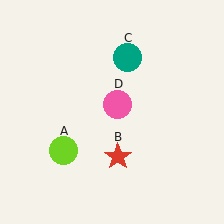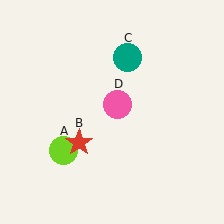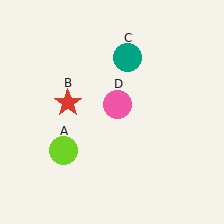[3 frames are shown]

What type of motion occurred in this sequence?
The red star (object B) rotated clockwise around the center of the scene.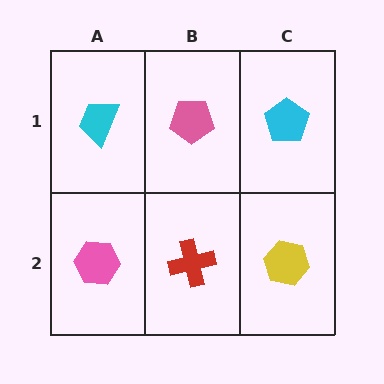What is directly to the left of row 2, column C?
A red cross.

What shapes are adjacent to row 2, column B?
A pink pentagon (row 1, column B), a pink hexagon (row 2, column A), a yellow hexagon (row 2, column C).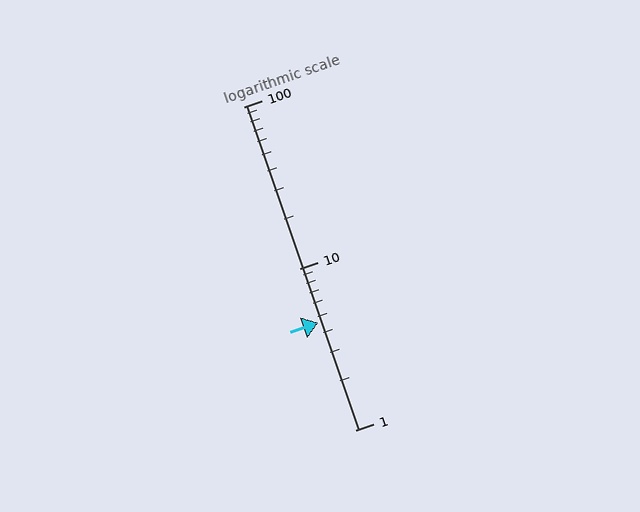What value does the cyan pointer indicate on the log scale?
The pointer indicates approximately 4.6.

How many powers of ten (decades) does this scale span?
The scale spans 2 decades, from 1 to 100.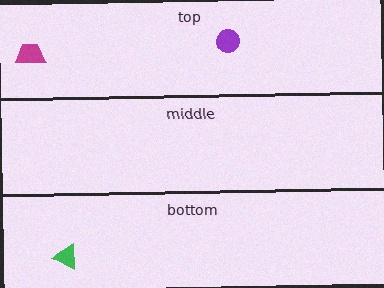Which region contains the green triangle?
The bottom region.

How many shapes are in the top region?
2.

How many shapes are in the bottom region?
1.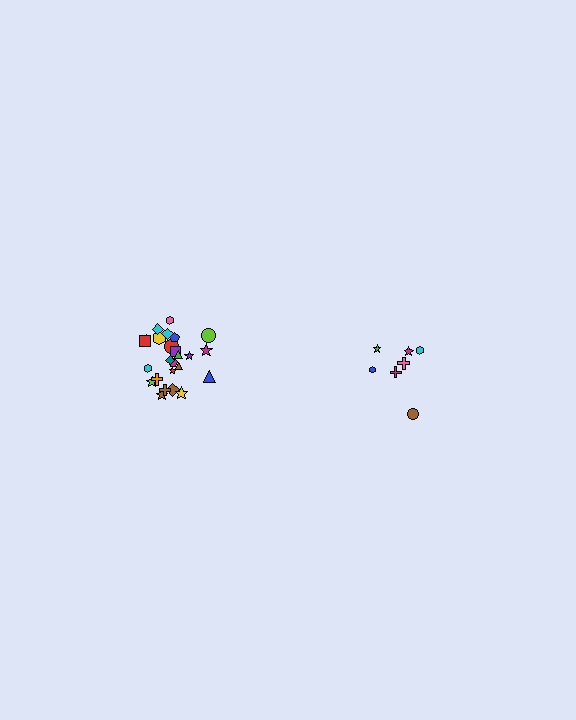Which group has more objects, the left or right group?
The left group.